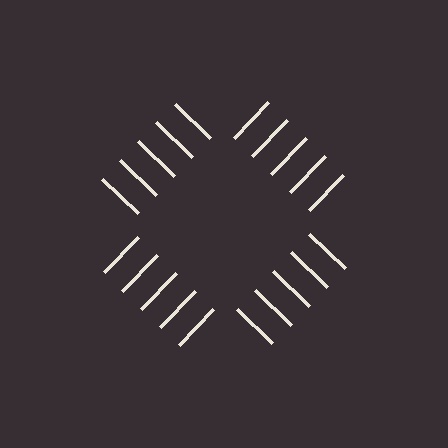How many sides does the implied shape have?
4 sides — the line-ends trace a square.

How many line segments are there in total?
20 — 5 along each of the 4 edges.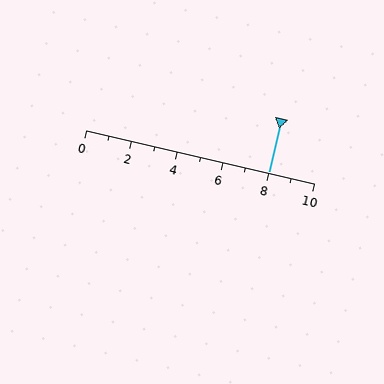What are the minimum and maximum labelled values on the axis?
The axis runs from 0 to 10.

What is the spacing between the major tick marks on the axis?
The major ticks are spaced 2 apart.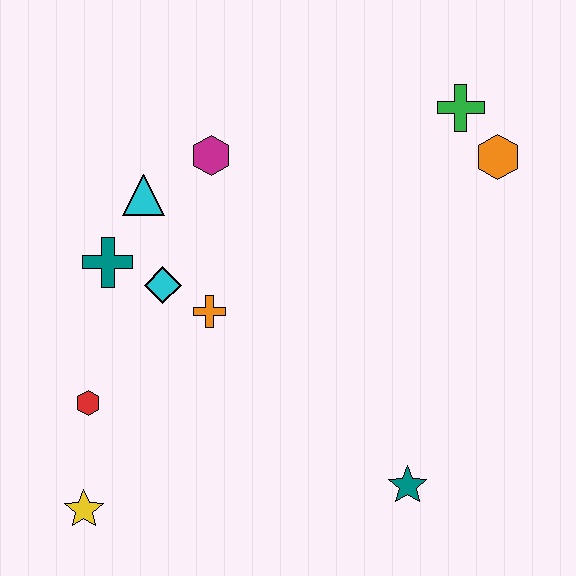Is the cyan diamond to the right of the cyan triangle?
Yes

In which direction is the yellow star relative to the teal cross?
The yellow star is below the teal cross.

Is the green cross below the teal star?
No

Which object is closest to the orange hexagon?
The green cross is closest to the orange hexagon.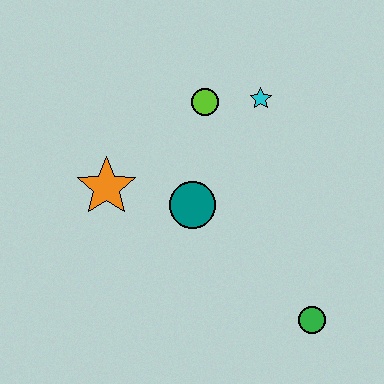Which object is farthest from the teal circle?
The green circle is farthest from the teal circle.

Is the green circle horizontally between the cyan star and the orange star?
No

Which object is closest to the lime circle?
The cyan star is closest to the lime circle.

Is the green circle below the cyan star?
Yes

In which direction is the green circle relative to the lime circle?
The green circle is below the lime circle.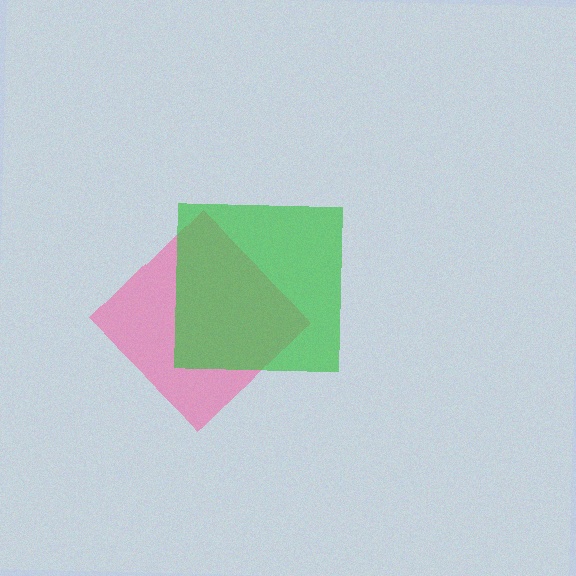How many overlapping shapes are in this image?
There are 2 overlapping shapes in the image.